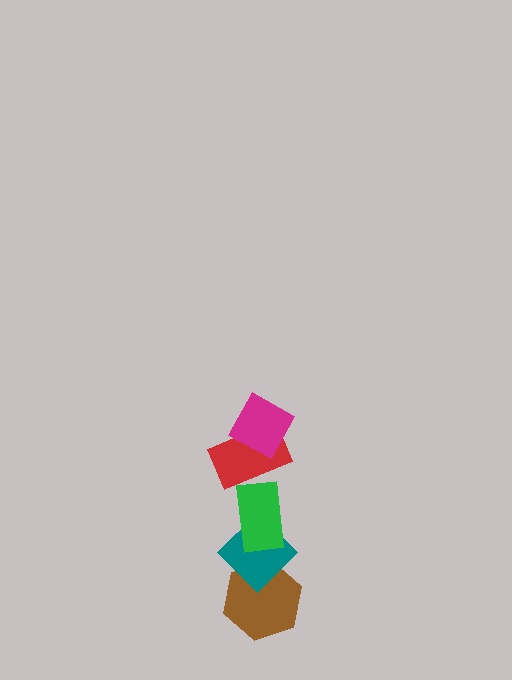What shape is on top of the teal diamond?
The green rectangle is on top of the teal diamond.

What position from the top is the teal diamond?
The teal diamond is 4th from the top.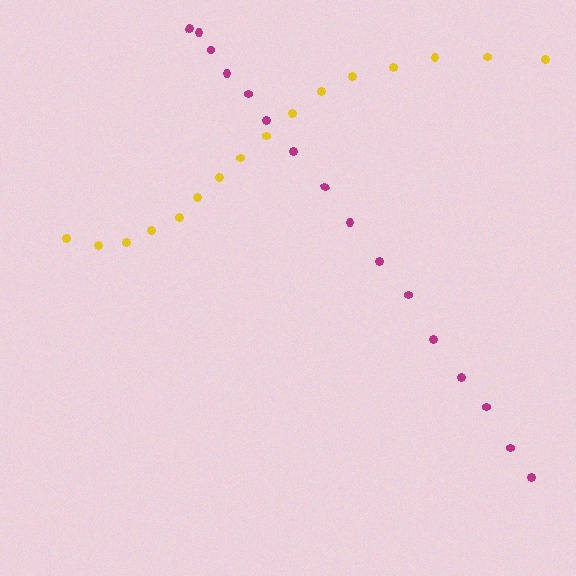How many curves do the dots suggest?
There are 2 distinct paths.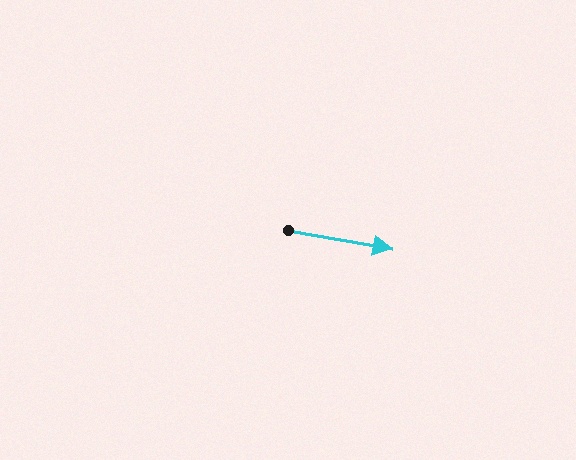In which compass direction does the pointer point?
East.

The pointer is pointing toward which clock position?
Roughly 3 o'clock.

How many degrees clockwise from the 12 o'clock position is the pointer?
Approximately 100 degrees.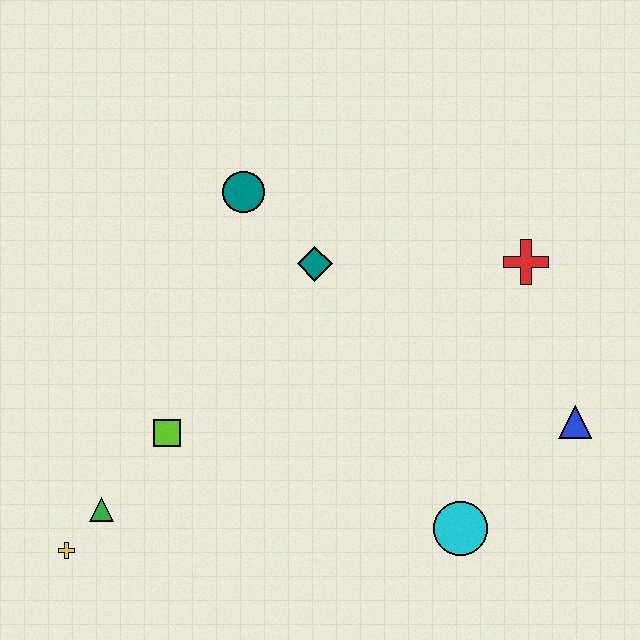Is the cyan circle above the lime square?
No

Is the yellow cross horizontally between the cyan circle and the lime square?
No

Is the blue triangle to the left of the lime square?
No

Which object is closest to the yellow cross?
The green triangle is closest to the yellow cross.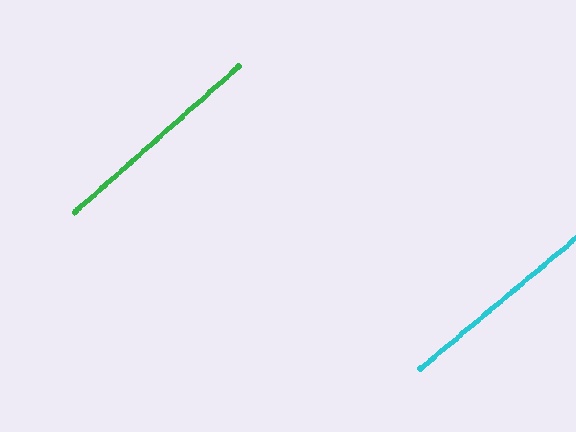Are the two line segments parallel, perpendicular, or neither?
Parallel — their directions differ by only 1.6°.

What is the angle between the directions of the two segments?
Approximately 2 degrees.